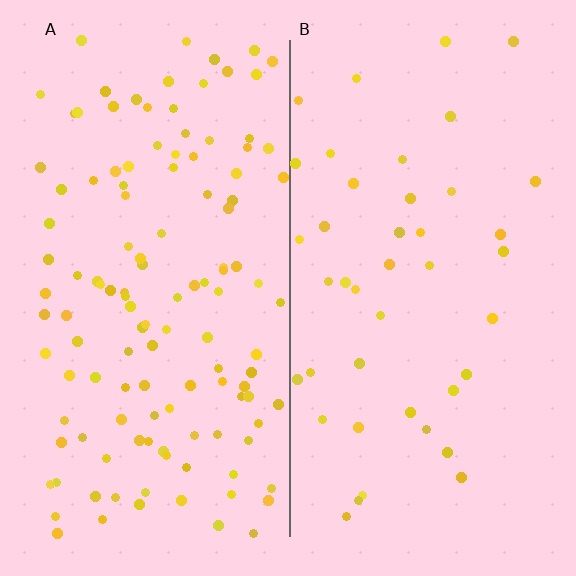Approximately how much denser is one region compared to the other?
Approximately 2.9× — region A over region B.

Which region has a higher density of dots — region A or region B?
A (the left).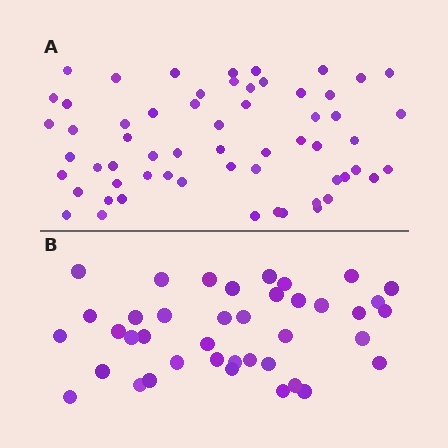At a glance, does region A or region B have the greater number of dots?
Region A (the top region) has more dots.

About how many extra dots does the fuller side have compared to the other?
Region A has approximately 20 more dots than region B.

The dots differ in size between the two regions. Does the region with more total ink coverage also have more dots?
No. Region B has more total ink coverage because its dots are larger, but region A actually contains more individual dots. Total area can be misleading — the number of items is what matters here.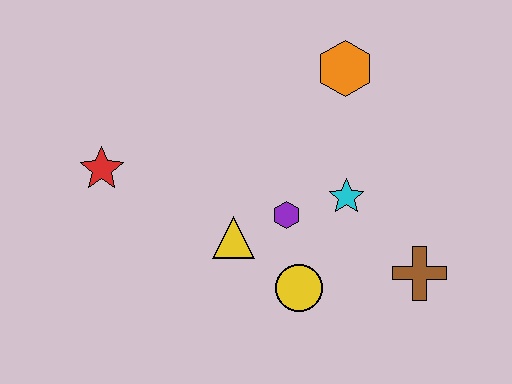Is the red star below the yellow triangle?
No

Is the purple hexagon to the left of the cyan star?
Yes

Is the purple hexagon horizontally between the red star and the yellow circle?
Yes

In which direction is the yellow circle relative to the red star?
The yellow circle is to the right of the red star.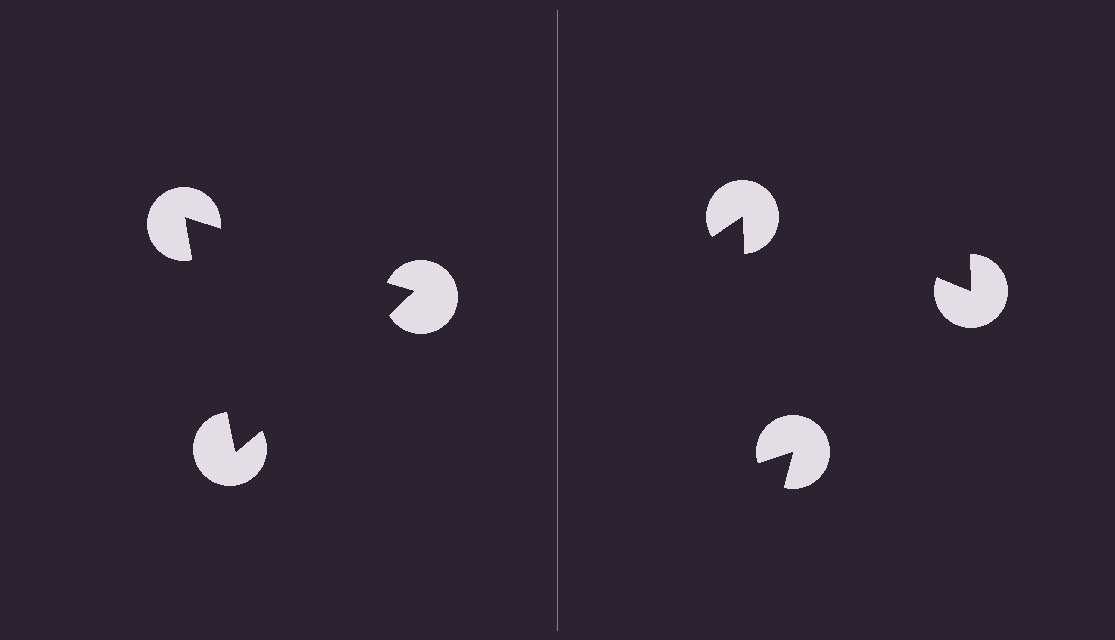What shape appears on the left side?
An illusory triangle.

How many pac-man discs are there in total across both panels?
6 — 3 on each side.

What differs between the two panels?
The pac-man discs are positioned identically on both sides; only the wedge orientations differ. On the left they align to a triangle; on the right they are misaligned.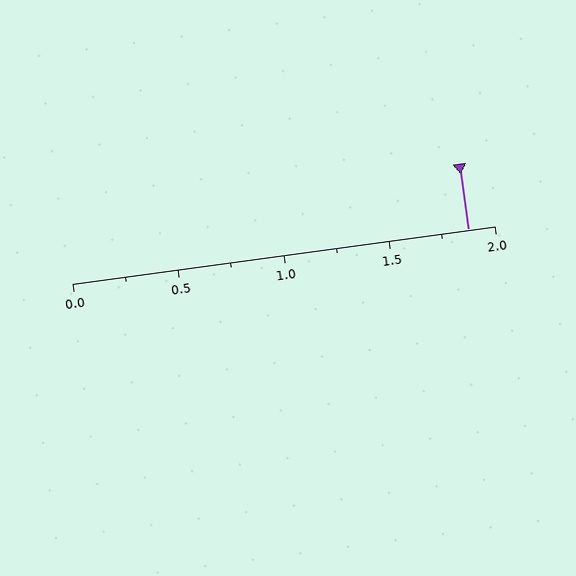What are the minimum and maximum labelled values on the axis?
The axis runs from 0.0 to 2.0.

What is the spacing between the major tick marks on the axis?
The major ticks are spaced 0.5 apart.